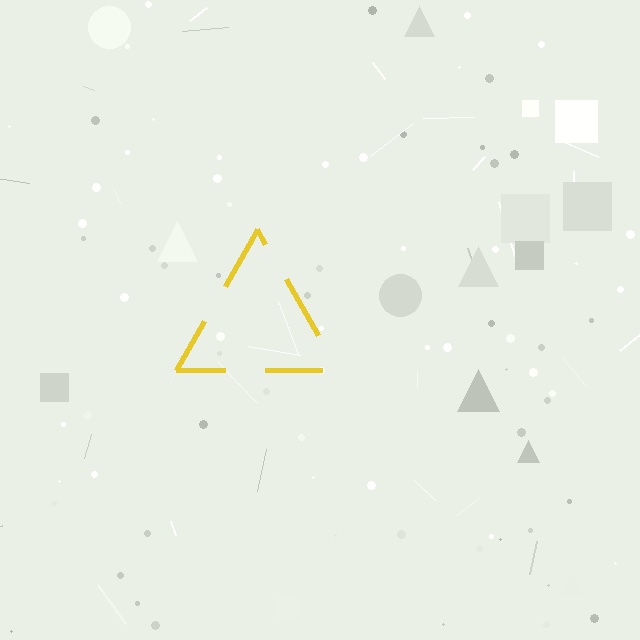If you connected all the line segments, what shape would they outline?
They would outline a triangle.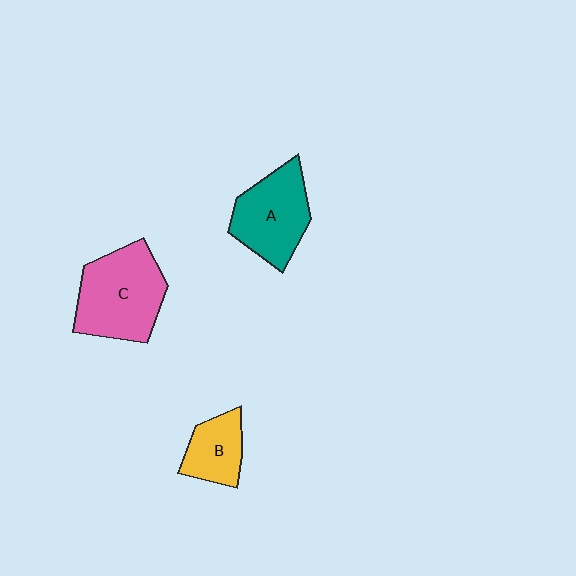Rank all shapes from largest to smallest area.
From largest to smallest: C (pink), A (teal), B (yellow).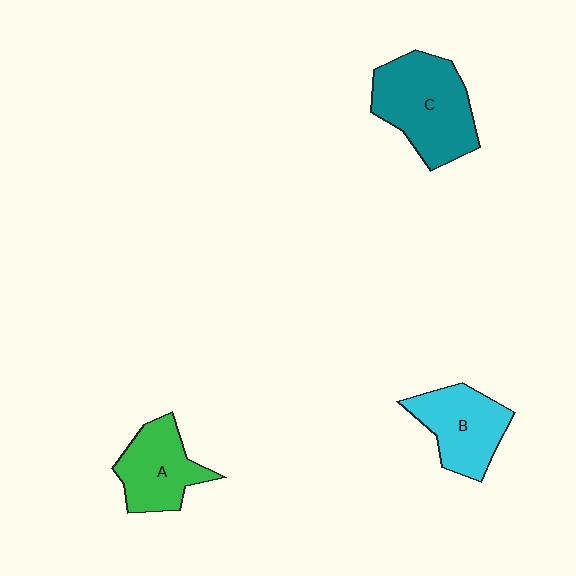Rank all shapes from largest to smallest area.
From largest to smallest: C (teal), B (cyan), A (green).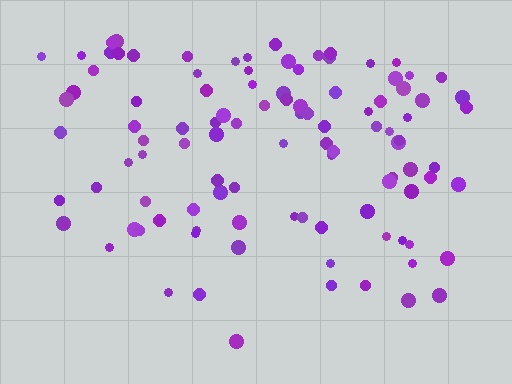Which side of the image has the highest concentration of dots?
The top.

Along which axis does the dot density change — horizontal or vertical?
Vertical.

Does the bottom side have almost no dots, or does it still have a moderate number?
Still a moderate number, just noticeably fewer than the top.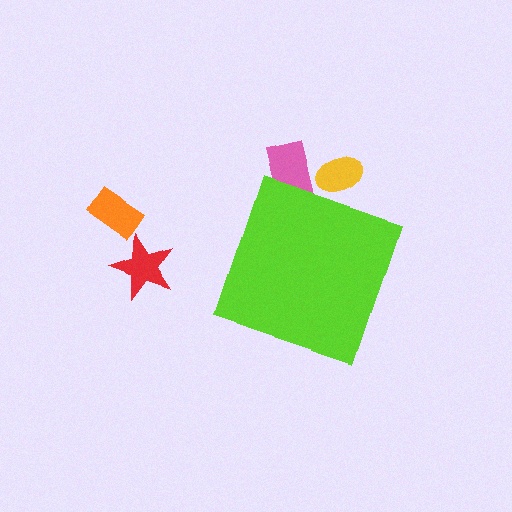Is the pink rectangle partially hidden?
Yes, the pink rectangle is partially hidden behind the lime diamond.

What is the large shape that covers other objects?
A lime diamond.